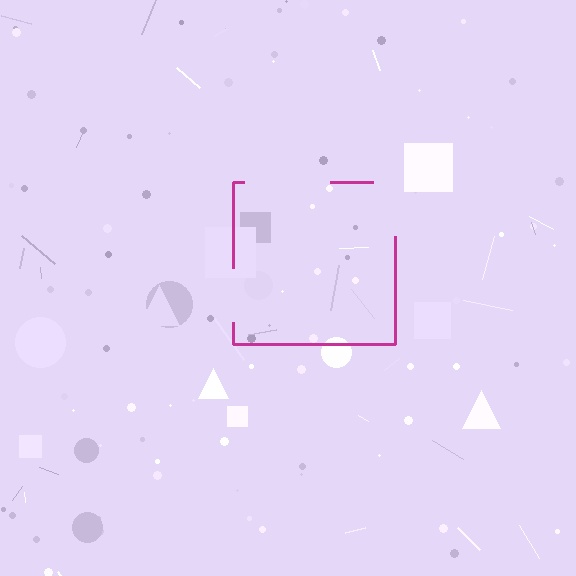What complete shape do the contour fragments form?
The contour fragments form a square.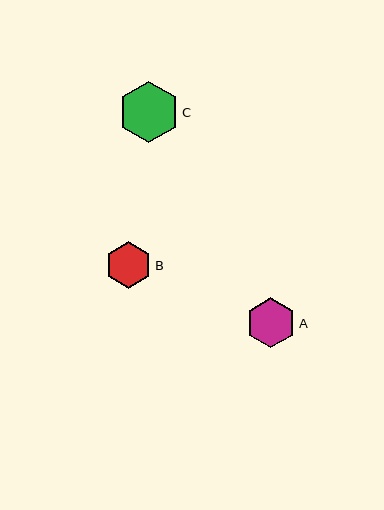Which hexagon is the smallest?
Hexagon B is the smallest with a size of approximately 47 pixels.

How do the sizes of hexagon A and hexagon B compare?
Hexagon A and hexagon B are approximately the same size.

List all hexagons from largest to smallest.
From largest to smallest: C, A, B.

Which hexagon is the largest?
Hexagon C is the largest with a size of approximately 61 pixels.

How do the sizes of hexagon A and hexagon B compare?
Hexagon A and hexagon B are approximately the same size.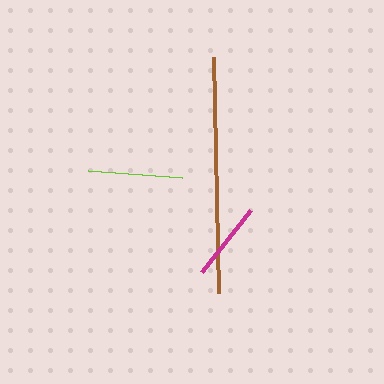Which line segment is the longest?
The brown line is the longest at approximately 236 pixels.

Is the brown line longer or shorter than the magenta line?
The brown line is longer than the magenta line.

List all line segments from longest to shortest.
From longest to shortest: brown, lime, magenta.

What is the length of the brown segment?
The brown segment is approximately 236 pixels long.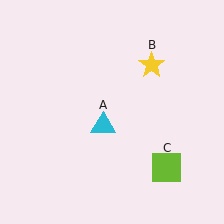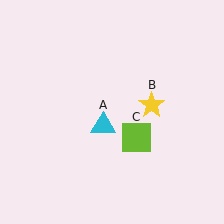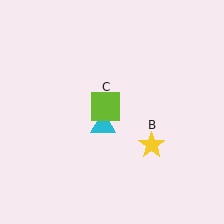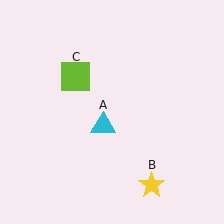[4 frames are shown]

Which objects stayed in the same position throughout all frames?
Cyan triangle (object A) remained stationary.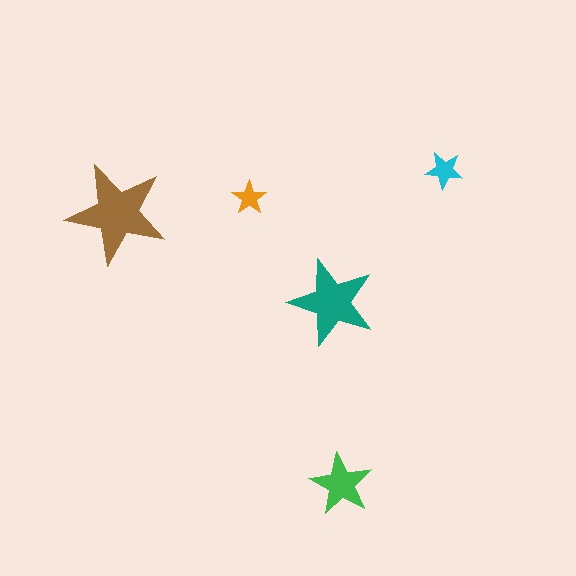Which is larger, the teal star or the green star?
The teal one.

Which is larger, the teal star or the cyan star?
The teal one.